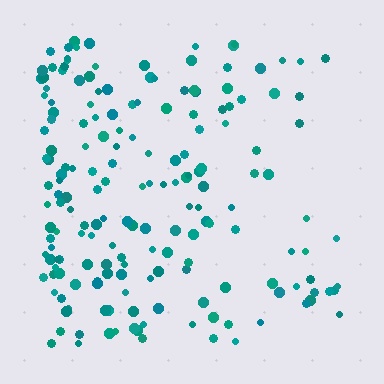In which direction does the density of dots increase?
From right to left, with the left side densest.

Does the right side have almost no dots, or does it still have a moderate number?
Still a moderate number, just noticeably fewer than the left.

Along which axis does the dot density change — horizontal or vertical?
Horizontal.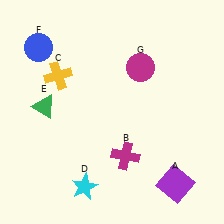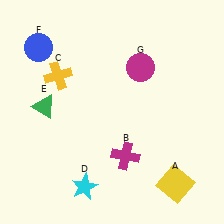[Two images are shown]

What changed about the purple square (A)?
In Image 1, A is purple. In Image 2, it changed to yellow.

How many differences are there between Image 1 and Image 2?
There is 1 difference between the two images.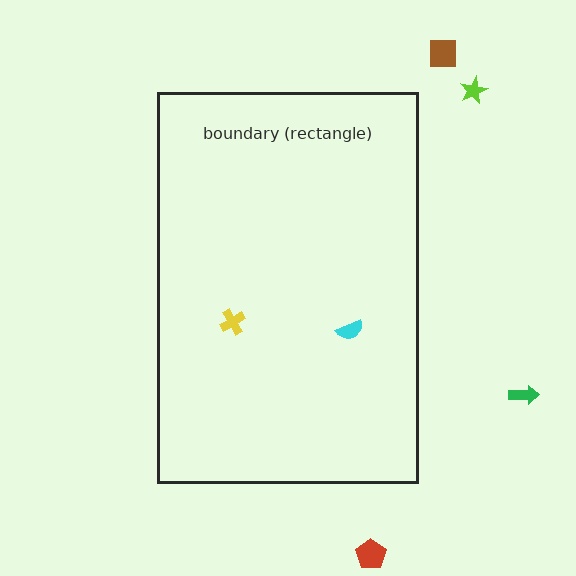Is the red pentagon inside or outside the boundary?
Outside.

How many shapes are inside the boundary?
2 inside, 4 outside.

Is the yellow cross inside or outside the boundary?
Inside.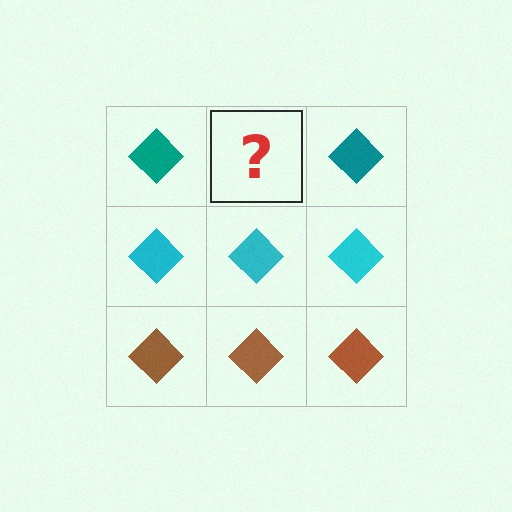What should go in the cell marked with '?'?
The missing cell should contain a teal diamond.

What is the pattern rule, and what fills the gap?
The rule is that each row has a consistent color. The gap should be filled with a teal diamond.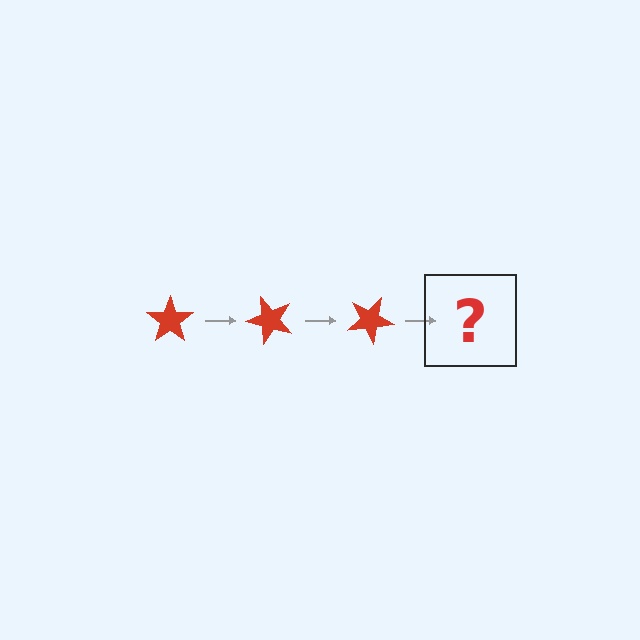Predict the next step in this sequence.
The next step is a red star rotated 150 degrees.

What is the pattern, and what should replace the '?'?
The pattern is that the star rotates 50 degrees each step. The '?' should be a red star rotated 150 degrees.